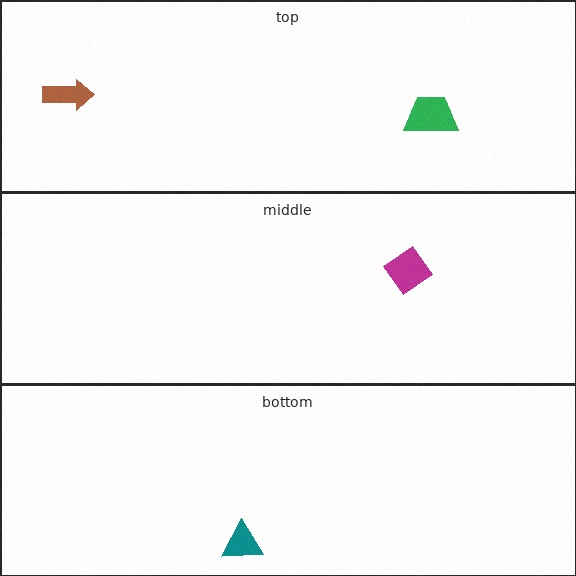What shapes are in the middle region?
The magenta diamond.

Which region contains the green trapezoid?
The top region.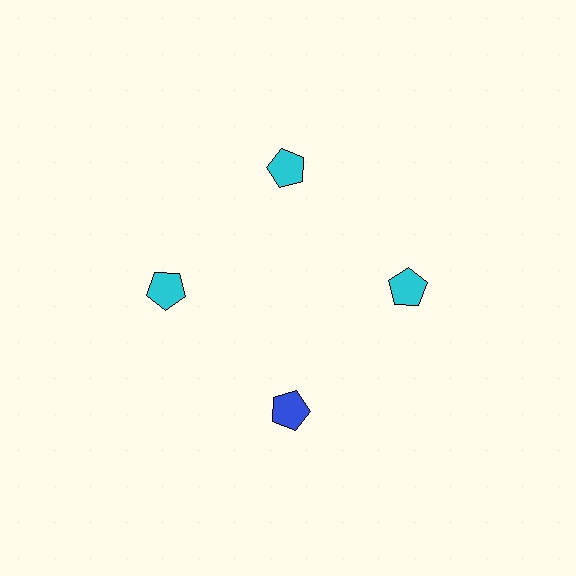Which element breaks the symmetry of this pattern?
The blue pentagon at roughly the 6 o'clock position breaks the symmetry. All other shapes are cyan pentagons.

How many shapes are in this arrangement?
There are 4 shapes arranged in a ring pattern.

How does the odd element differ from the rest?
It has a different color: blue instead of cyan.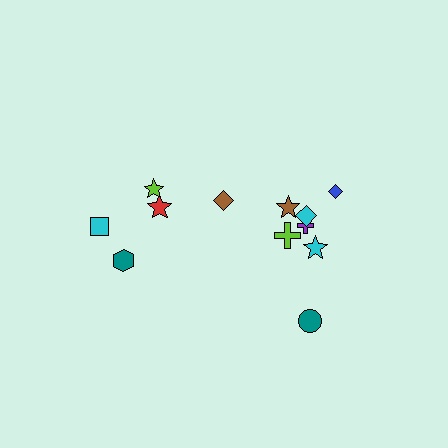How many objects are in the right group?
There are 7 objects.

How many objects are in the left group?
There are 5 objects.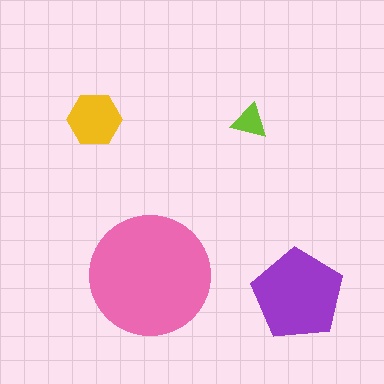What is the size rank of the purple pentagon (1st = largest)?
2nd.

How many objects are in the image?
There are 4 objects in the image.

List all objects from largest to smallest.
The pink circle, the purple pentagon, the yellow hexagon, the lime triangle.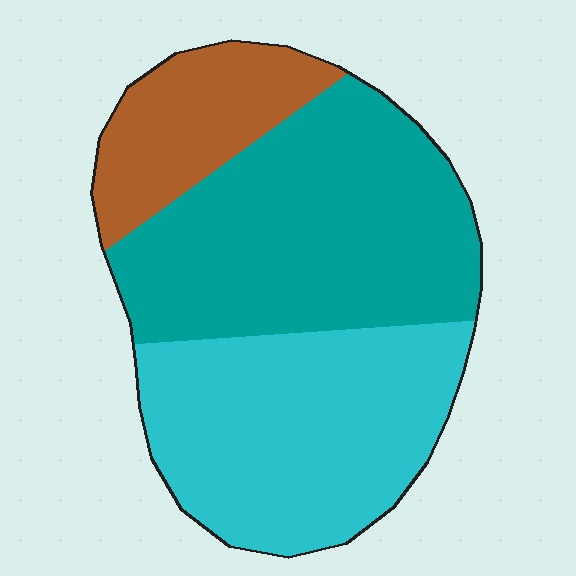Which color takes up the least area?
Brown, at roughly 15%.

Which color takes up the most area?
Teal, at roughly 45%.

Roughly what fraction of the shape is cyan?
Cyan takes up about three eighths (3/8) of the shape.